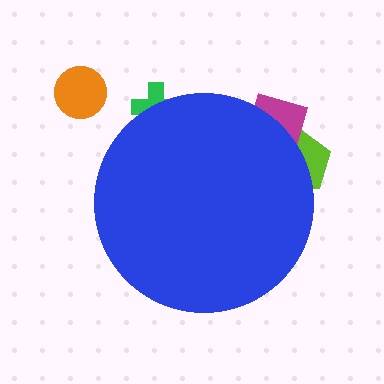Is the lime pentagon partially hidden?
Yes, the lime pentagon is partially hidden behind the blue circle.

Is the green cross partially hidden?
Yes, the green cross is partially hidden behind the blue circle.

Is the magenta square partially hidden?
Yes, the magenta square is partially hidden behind the blue circle.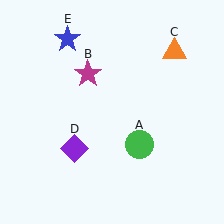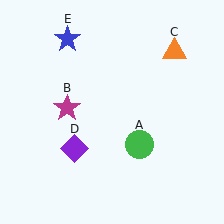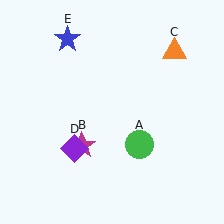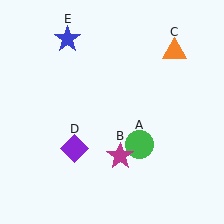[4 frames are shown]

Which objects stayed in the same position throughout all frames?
Green circle (object A) and orange triangle (object C) and purple diamond (object D) and blue star (object E) remained stationary.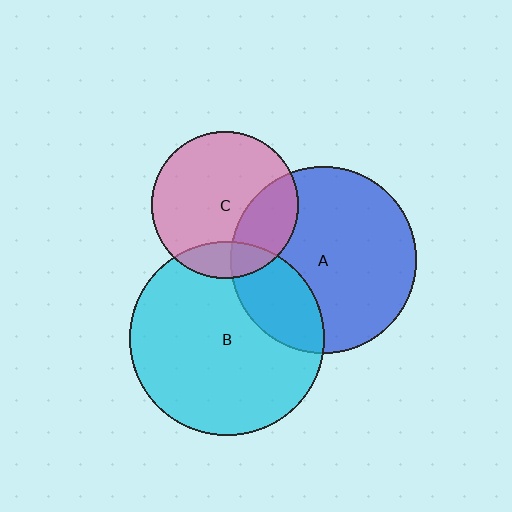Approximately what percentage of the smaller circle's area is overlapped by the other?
Approximately 25%.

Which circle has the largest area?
Circle B (cyan).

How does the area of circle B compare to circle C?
Approximately 1.7 times.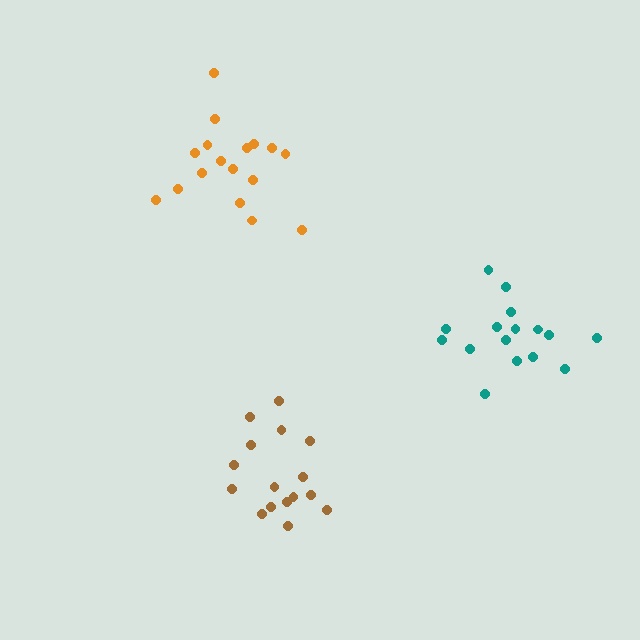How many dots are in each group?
Group 1: 16 dots, Group 2: 17 dots, Group 3: 16 dots (49 total).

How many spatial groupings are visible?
There are 3 spatial groupings.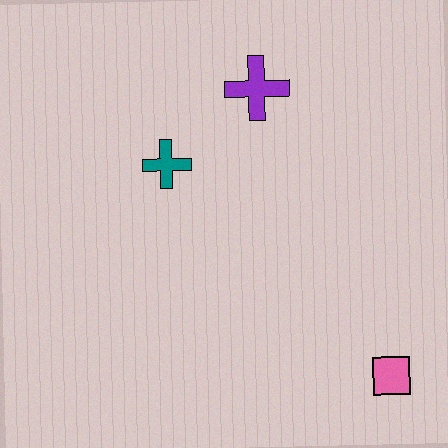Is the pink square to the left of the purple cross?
No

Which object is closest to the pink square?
The teal cross is closest to the pink square.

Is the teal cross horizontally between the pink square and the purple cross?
No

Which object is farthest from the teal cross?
The pink square is farthest from the teal cross.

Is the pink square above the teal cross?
No